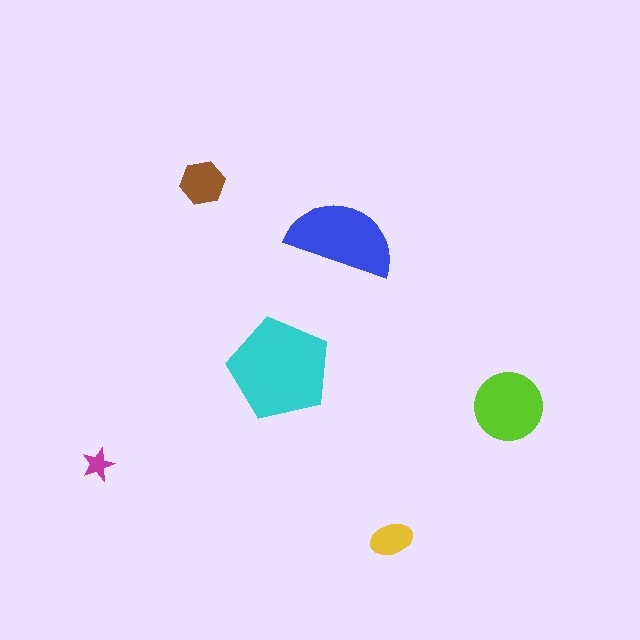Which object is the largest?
The cyan pentagon.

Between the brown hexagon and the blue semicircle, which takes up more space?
The blue semicircle.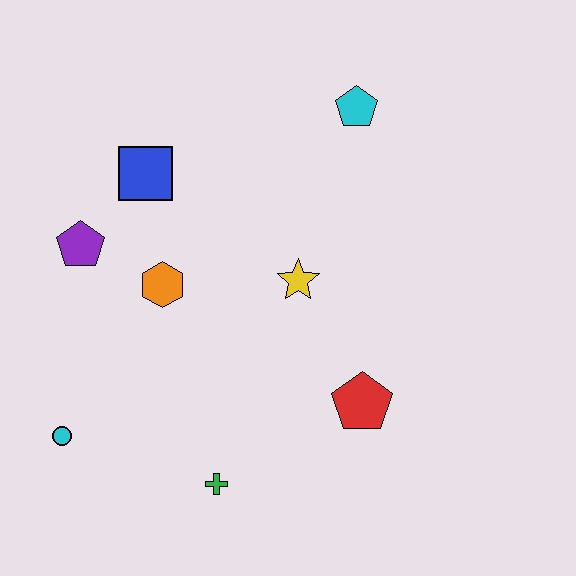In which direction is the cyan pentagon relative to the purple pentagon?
The cyan pentagon is to the right of the purple pentagon.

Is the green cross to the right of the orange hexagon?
Yes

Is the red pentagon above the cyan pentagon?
No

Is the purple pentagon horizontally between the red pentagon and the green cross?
No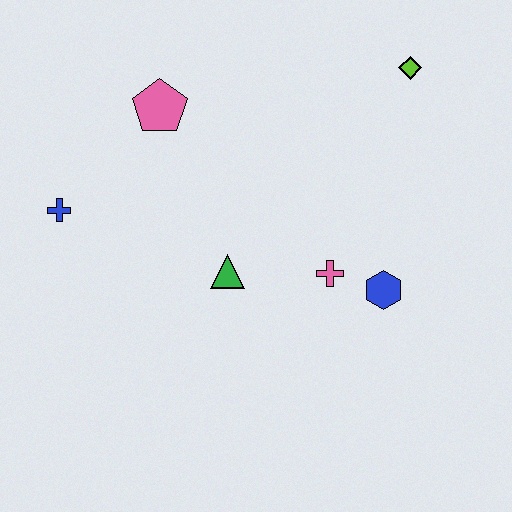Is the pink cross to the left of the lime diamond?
Yes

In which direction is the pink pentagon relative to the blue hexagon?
The pink pentagon is to the left of the blue hexagon.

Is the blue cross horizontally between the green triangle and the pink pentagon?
No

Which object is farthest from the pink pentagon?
The blue hexagon is farthest from the pink pentagon.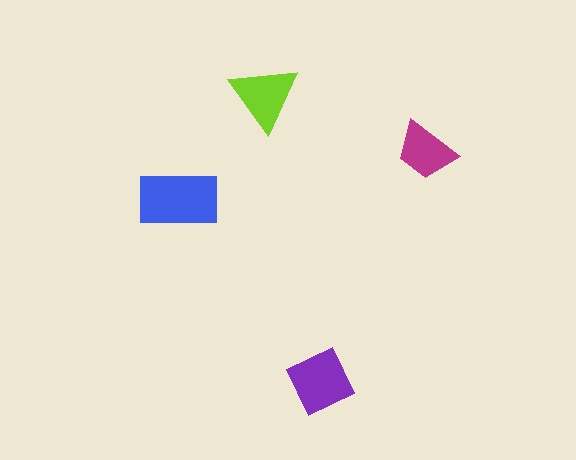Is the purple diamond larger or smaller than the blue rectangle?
Smaller.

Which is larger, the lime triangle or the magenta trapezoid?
The lime triangle.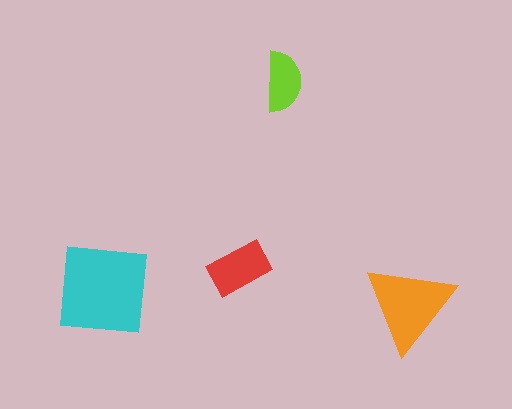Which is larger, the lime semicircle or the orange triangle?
The orange triangle.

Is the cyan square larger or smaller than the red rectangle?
Larger.